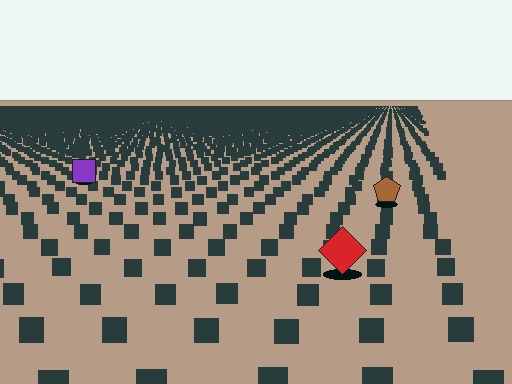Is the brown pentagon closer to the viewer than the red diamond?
No. The red diamond is closer — you can tell from the texture gradient: the ground texture is coarser near it.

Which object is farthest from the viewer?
The purple square is farthest from the viewer. It appears smaller and the ground texture around it is denser.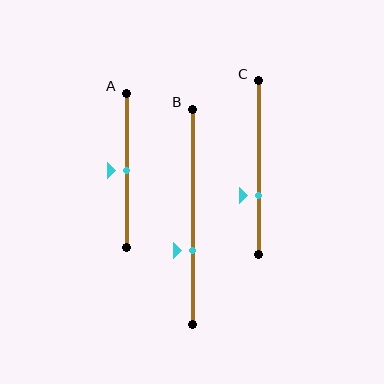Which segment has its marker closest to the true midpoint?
Segment A has its marker closest to the true midpoint.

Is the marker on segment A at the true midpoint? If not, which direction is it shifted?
Yes, the marker on segment A is at the true midpoint.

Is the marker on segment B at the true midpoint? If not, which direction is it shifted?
No, the marker on segment B is shifted downward by about 16% of the segment length.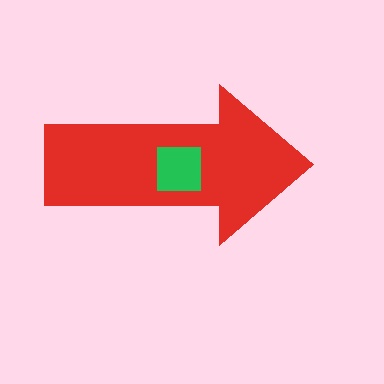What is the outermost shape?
The red arrow.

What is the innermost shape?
The green square.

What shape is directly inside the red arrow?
The green square.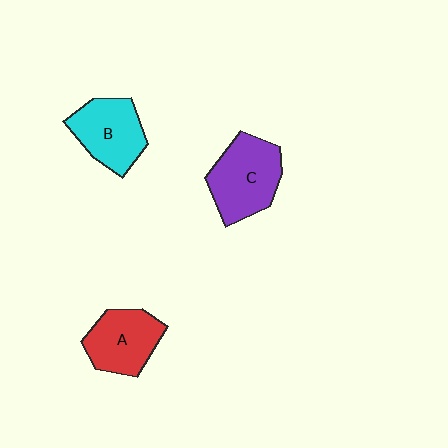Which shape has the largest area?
Shape C (purple).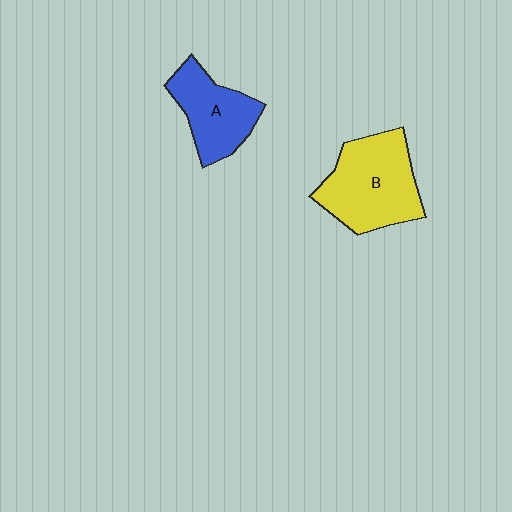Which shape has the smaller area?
Shape A (blue).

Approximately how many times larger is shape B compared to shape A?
Approximately 1.4 times.